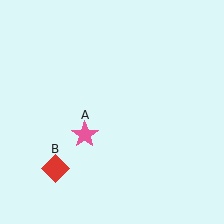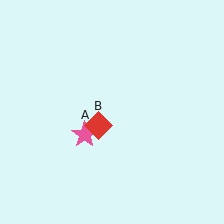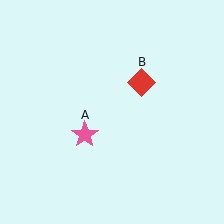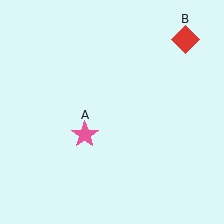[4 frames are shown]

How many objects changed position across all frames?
1 object changed position: red diamond (object B).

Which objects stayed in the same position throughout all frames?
Pink star (object A) remained stationary.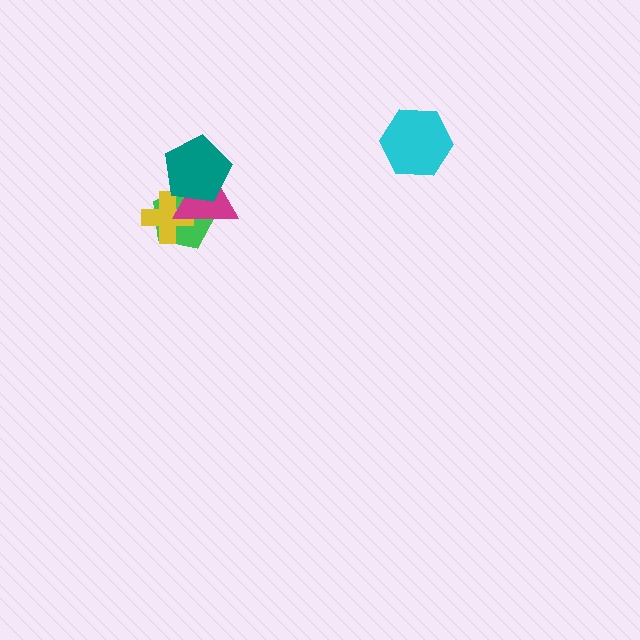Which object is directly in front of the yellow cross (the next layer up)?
The magenta triangle is directly in front of the yellow cross.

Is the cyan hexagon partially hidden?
No, no other shape covers it.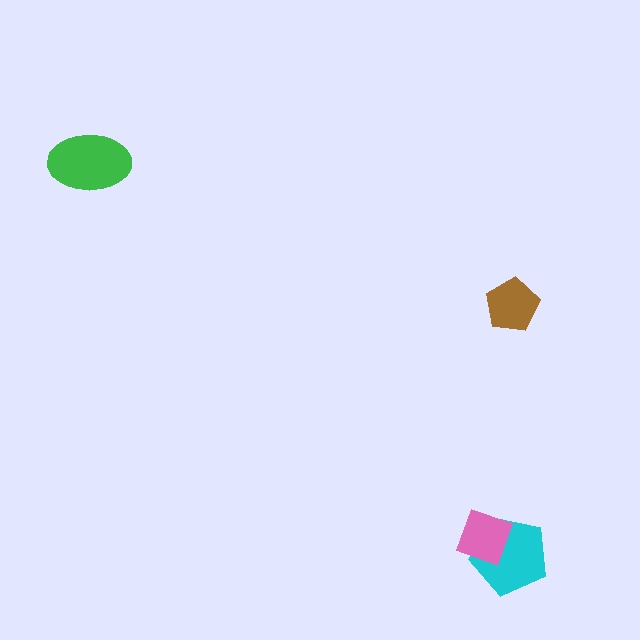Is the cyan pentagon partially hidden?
Yes, it is partially covered by another shape.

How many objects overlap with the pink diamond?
1 object overlaps with the pink diamond.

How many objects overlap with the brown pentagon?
0 objects overlap with the brown pentagon.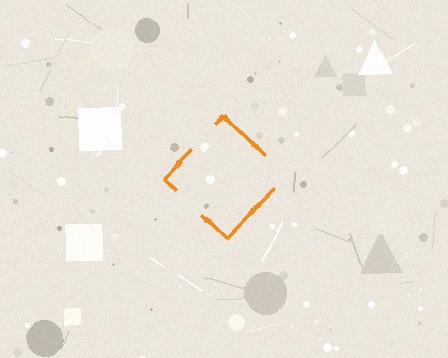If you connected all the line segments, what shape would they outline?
They would outline a diamond.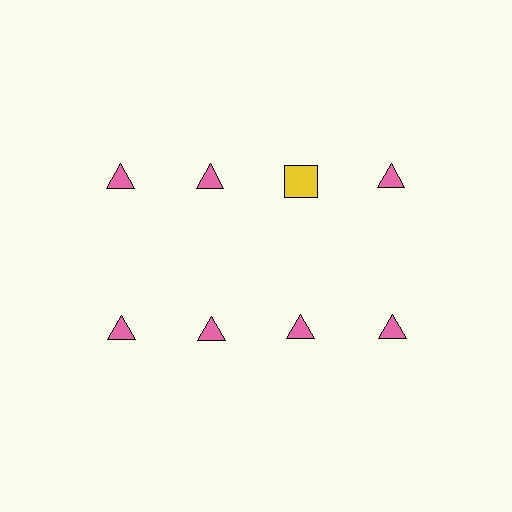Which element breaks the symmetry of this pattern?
The yellow square in the top row, center column breaks the symmetry. All other shapes are pink triangles.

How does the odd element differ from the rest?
It differs in both color (yellow instead of pink) and shape (square instead of triangle).